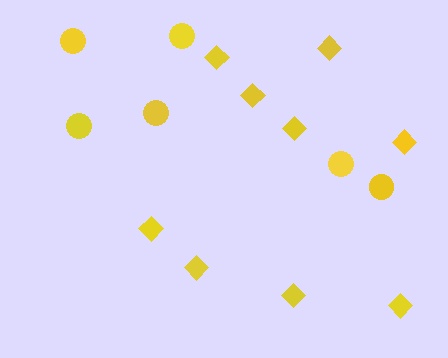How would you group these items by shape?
There are 2 groups: one group of circles (6) and one group of diamonds (9).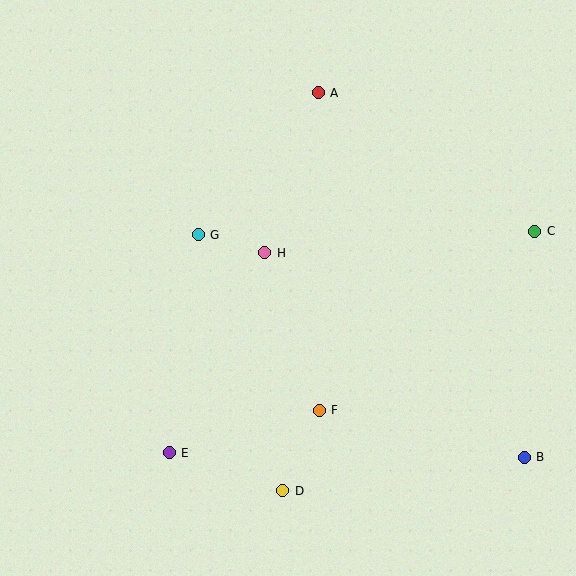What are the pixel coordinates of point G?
Point G is at (198, 235).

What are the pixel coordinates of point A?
Point A is at (318, 93).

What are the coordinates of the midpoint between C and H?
The midpoint between C and H is at (400, 242).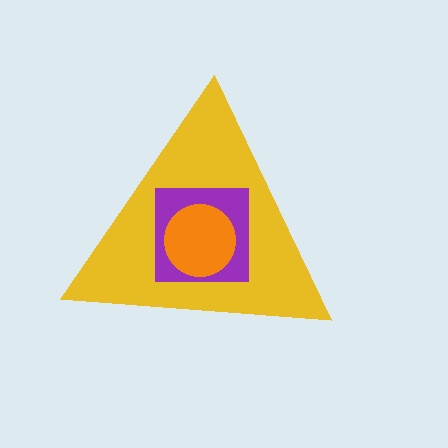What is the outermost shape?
The yellow triangle.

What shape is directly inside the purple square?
The orange circle.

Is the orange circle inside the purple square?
Yes.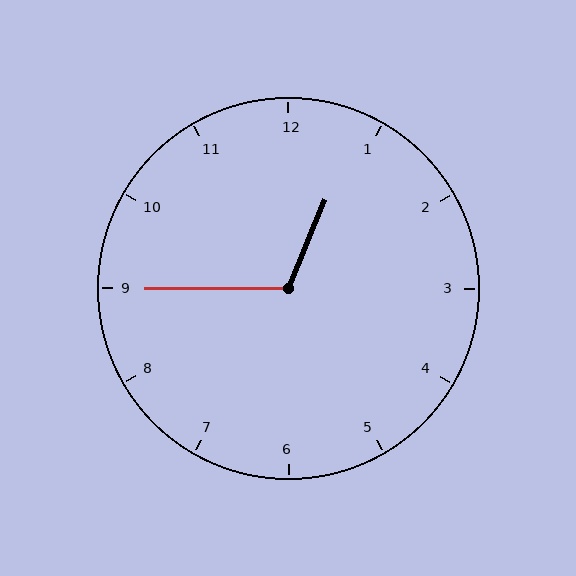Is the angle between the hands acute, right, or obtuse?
It is obtuse.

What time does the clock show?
12:45.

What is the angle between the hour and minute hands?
Approximately 112 degrees.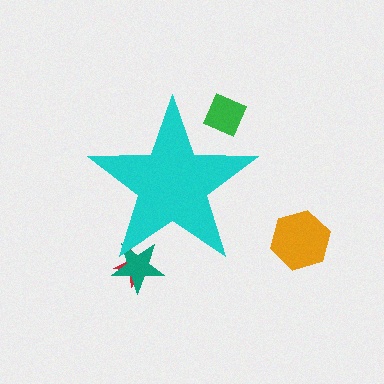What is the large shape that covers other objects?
A cyan star.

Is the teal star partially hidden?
Yes, the teal star is partially hidden behind the cyan star.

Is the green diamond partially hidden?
Yes, the green diamond is partially hidden behind the cyan star.